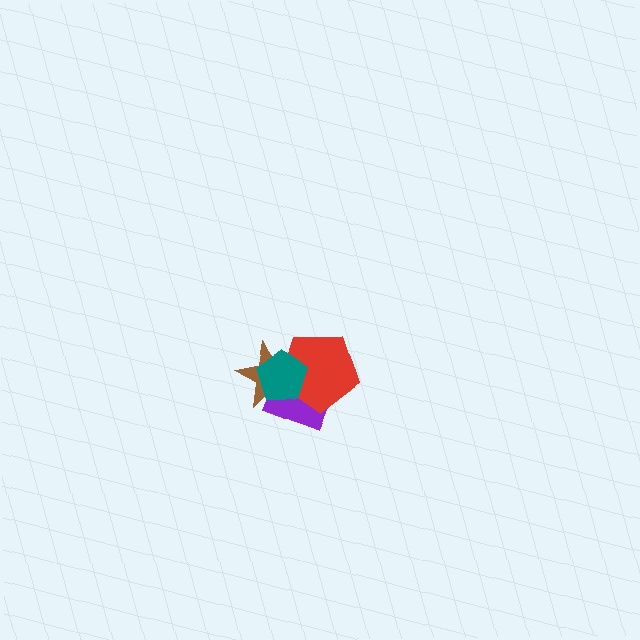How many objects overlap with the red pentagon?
3 objects overlap with the red pentagon.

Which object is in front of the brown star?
The teal pentagon is in front of the brown star.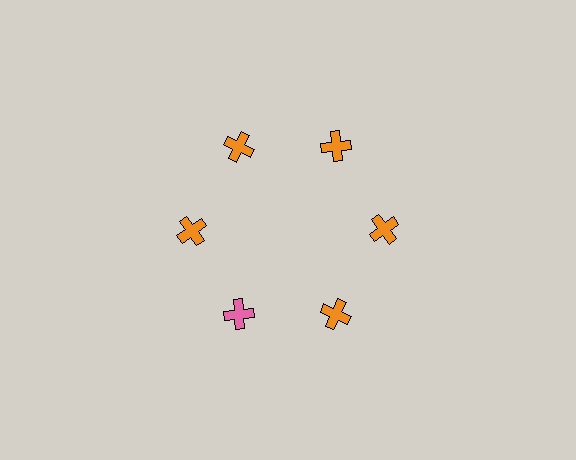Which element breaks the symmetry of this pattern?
The pink cross at roughly the 7 o'clock position breaks the symmetry. All other shapes are orange crosses.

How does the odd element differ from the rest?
It has a different color: pink instead of orange.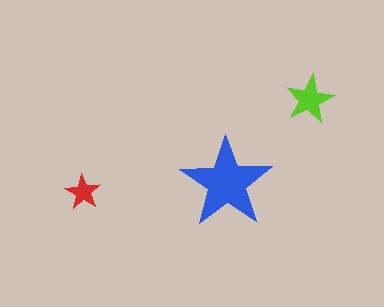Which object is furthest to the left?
The red star is leftmost.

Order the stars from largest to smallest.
the blue one, the lime one, the red one.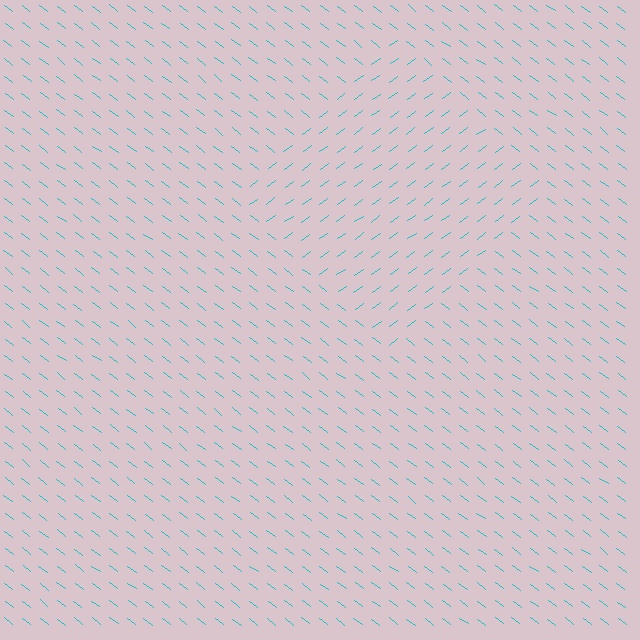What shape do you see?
I see a diamond.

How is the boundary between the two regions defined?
The boundary is defined purely by a change in line orientation (approximately 73 degrees difference). All lines are the same color and thickness.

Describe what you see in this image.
The image is filled with small cyan line segments. A diamond region in the image has lines oriented differently from the surrounding lines, creating a visible texture boundary.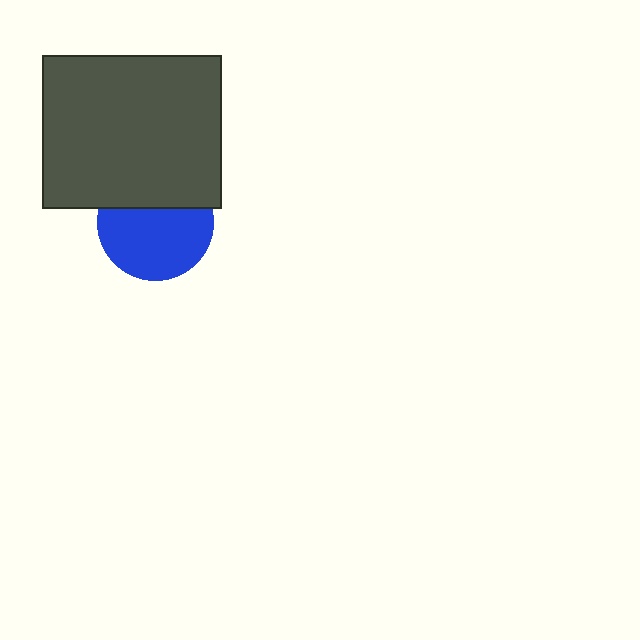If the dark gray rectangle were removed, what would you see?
You would see the complete blue circle.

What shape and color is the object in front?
The object in front is a dark gray rectangle.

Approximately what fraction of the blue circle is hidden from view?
Roughly 36% of the blue circle is hidden behind the dark gray rectangle.